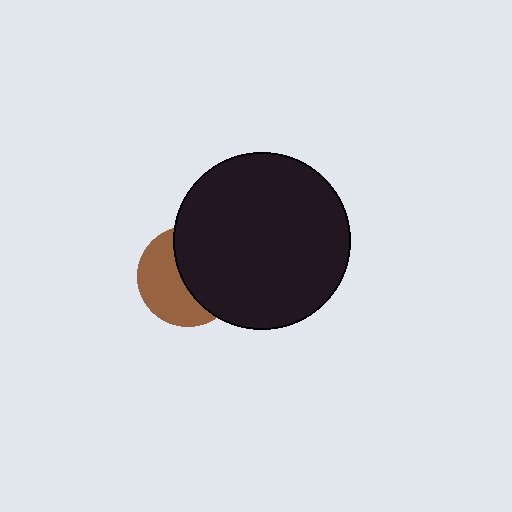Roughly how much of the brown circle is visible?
About half of it is visible (roughly 48%).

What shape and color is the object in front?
The object in front is a black circle.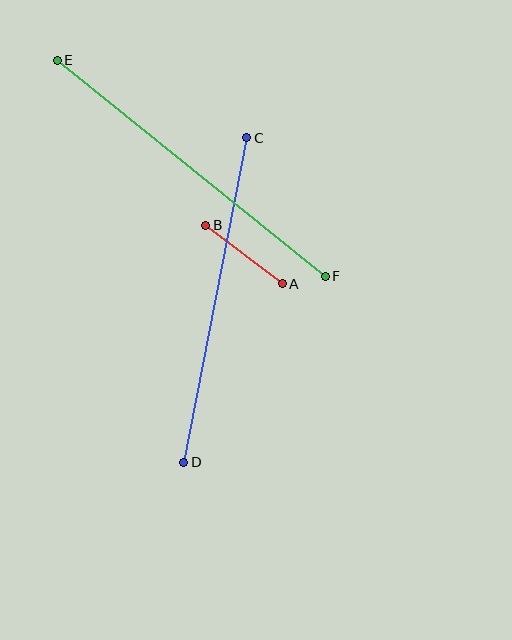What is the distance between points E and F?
The distance is approximately 344 pixels.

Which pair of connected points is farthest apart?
Points E and F are farthest apart.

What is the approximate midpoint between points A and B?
The midpoint is at approximately (244, 254) pixels.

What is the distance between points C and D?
The distance is approximately 331 pixels.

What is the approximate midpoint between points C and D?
The midpoint is at approximately (215, 300) pixels.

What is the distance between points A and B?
The distance is approximately 96 pixels.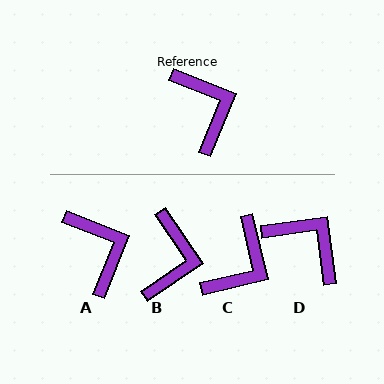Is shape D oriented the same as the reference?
No, it is off by about 30 degrees.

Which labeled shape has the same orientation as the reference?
A.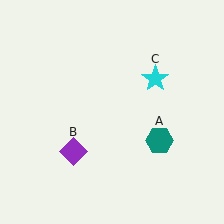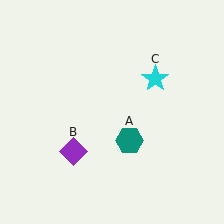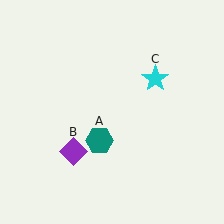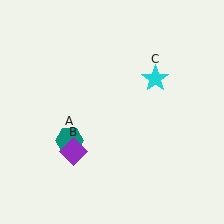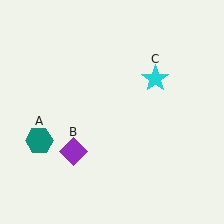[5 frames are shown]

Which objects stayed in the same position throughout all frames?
Purple diamond (object B) and cyan star (object C) remained stationary.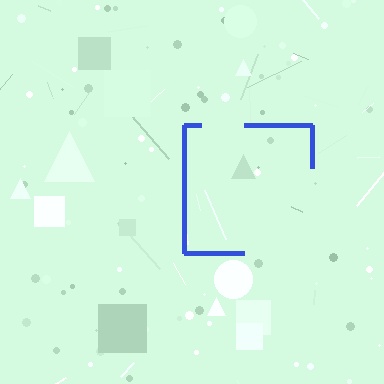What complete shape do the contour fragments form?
The contour fragments form a square.